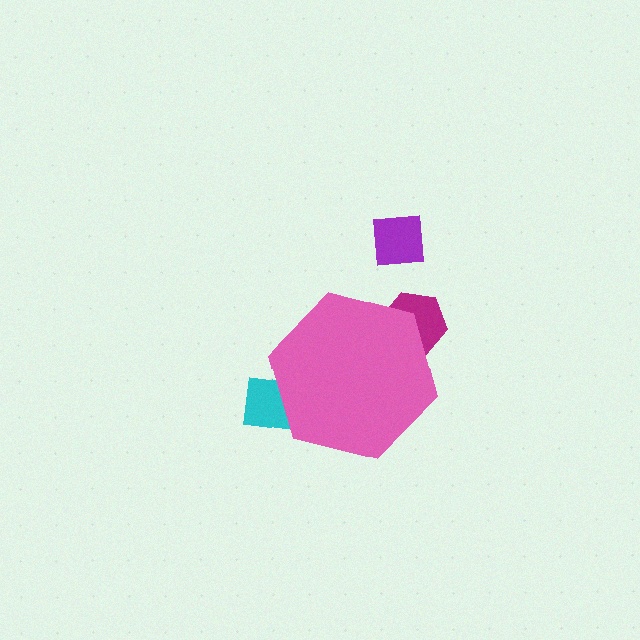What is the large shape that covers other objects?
A pink hexagon.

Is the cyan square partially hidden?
Yes, the cyan square is partially hidden behind the pink hexagon.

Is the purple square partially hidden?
No, the purple square is fully visible.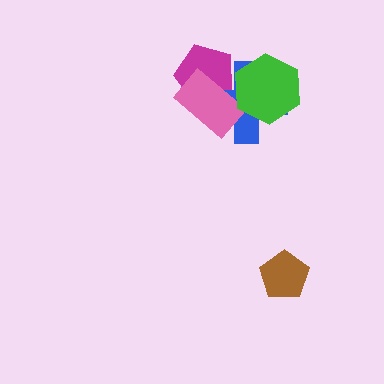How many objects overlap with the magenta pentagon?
2 objects overlap with the magenta pentagon.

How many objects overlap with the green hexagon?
2 objects overlap with the green hexagon.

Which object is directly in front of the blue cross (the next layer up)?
The pink rectangle is directly in front of the blue cross.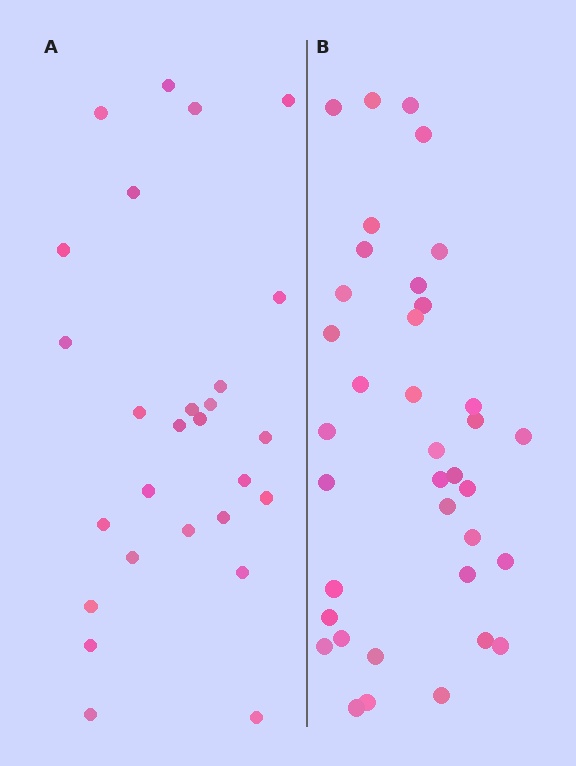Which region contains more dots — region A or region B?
Region B (the right region) has more dots.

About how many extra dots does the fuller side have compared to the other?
Region B has roughly 10 or so more dots than region A.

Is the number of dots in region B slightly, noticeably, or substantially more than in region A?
Region B has noticeably more, but not dramatically so. The ratio is roughly 1.4 to 1.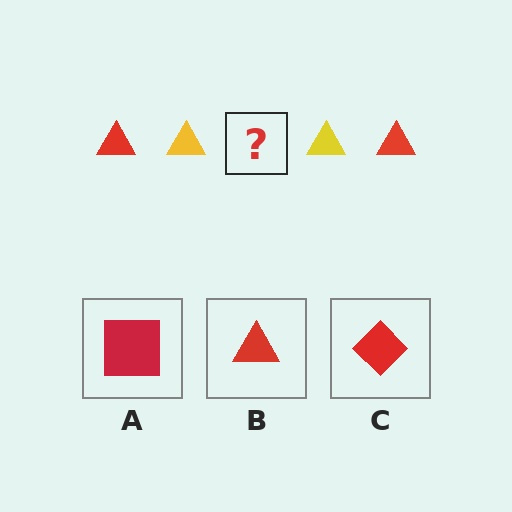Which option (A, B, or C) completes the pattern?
B.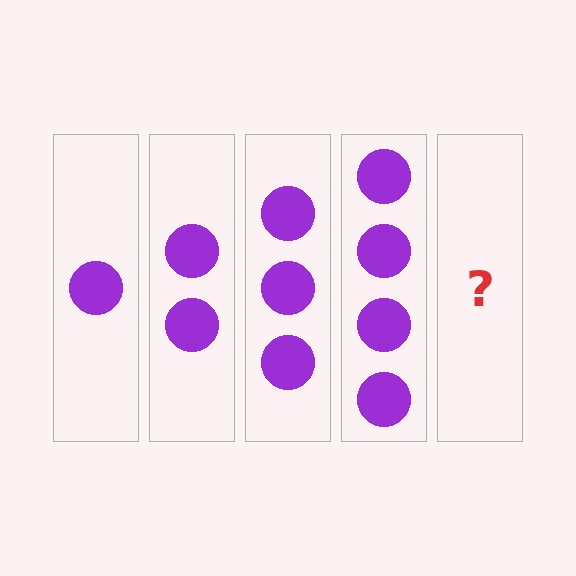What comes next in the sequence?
The next element should be 5 circles.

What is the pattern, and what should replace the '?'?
The pattern is that each step adds one more circle. The '?' should be 5 circles.